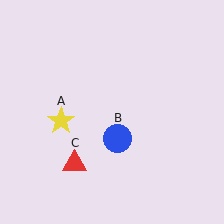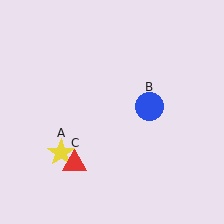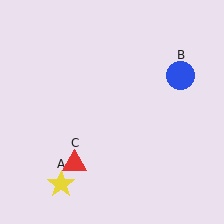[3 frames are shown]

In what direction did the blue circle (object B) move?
The blue circle (object B) moved up and to the right.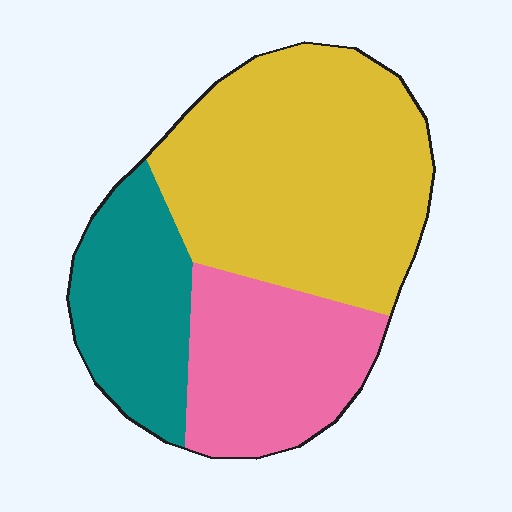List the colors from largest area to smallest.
From largest to smallest: yellow, pink, teal.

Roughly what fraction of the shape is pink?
Pink takes up between a sixth and a third of the shape.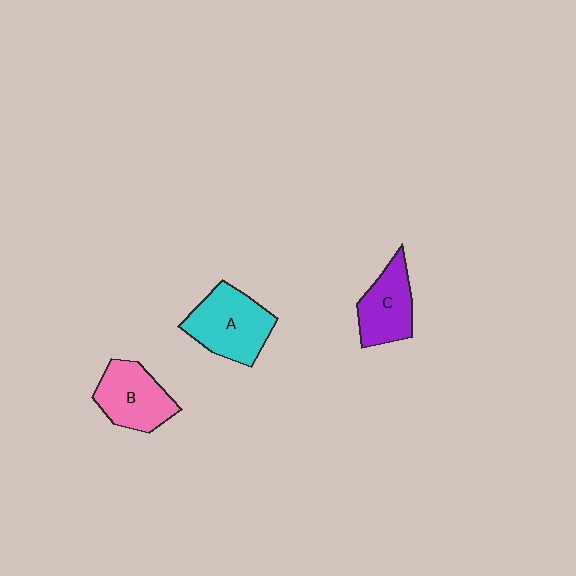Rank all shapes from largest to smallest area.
From largest to smallest: A (cyan), B (pink), C (purple).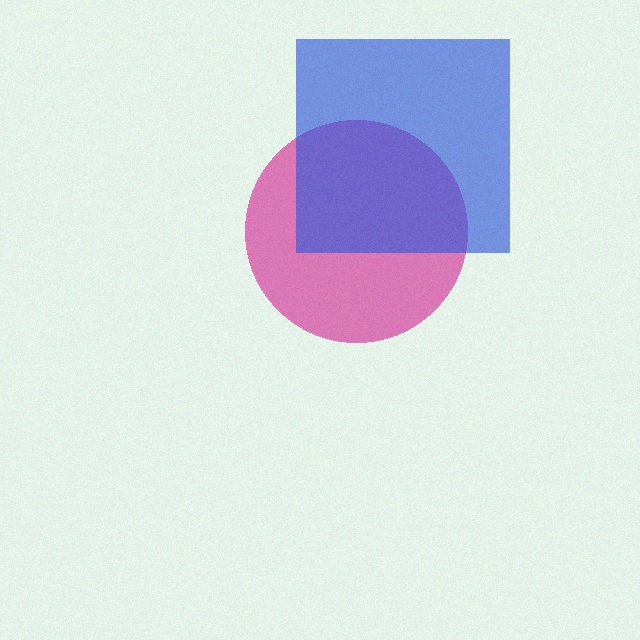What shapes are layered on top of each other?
The layered shapes are: a magenta circle, a blue square.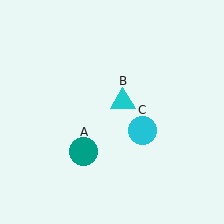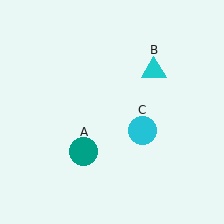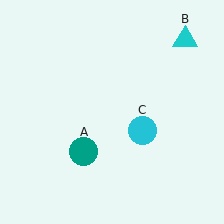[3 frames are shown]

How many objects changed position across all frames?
1 object changed position: cyan triangle (object B).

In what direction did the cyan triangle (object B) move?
The cyan triangle (object B) moved up and to the right.